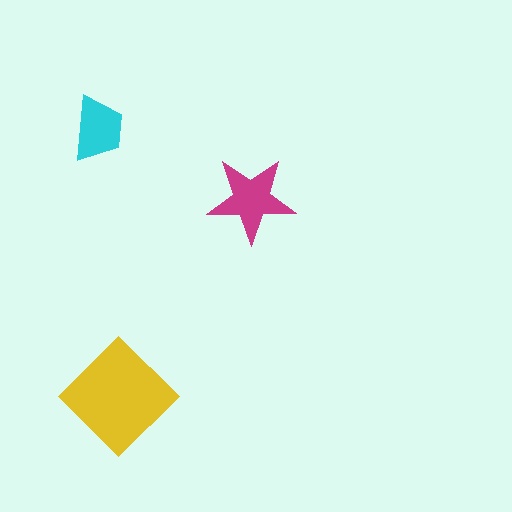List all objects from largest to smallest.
The yellow diamond, the magenta star, the cyan trapezoid.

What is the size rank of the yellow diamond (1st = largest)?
1st.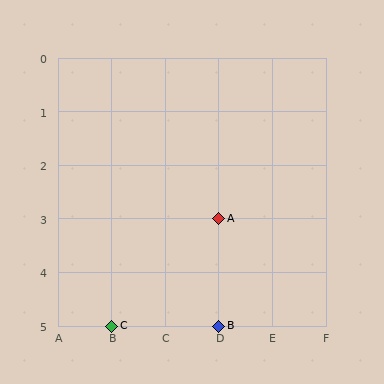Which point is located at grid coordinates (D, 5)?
Point B is at (D, 5).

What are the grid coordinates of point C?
Point C is at grid coordinates (B, 5).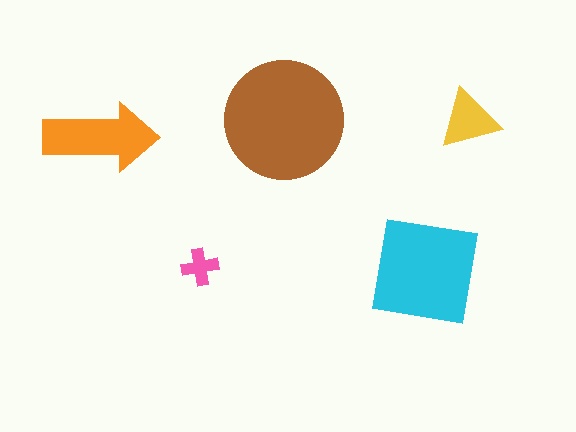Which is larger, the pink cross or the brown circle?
The brown circle.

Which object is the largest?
The brown circle.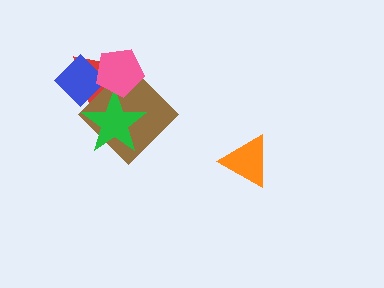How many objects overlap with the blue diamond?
3 objects overlap with the blue diamond.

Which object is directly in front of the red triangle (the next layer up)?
The blue diamond is directly in front of the red triangle.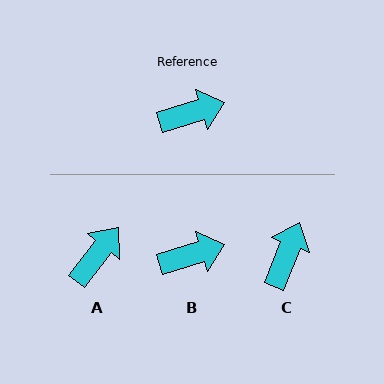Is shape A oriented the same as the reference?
No, it is off by about 35 degrees.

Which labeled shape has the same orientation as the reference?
B.